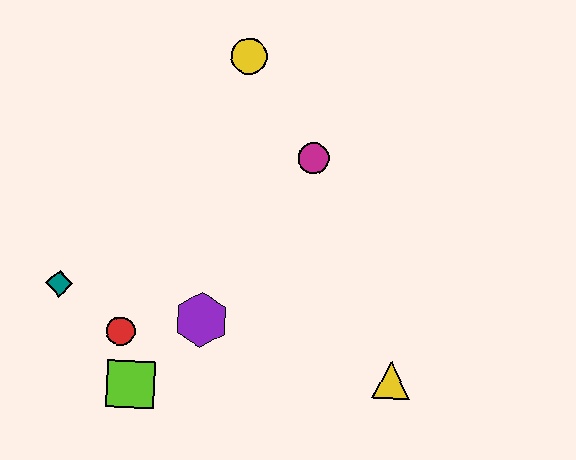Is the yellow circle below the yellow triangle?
No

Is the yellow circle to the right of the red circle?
Yes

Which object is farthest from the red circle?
The yellow circle is farthest from the red circle.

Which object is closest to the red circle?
The lime square is closest to the red circle.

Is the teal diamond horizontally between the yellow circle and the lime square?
No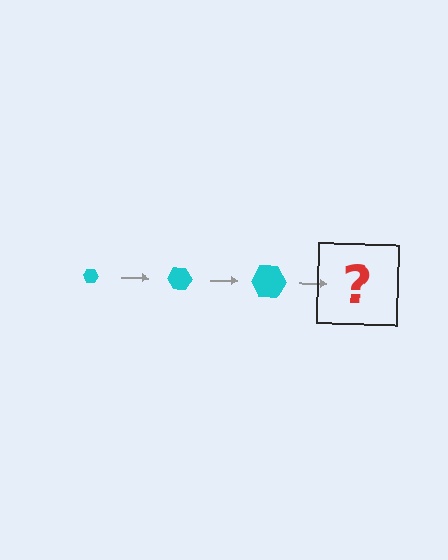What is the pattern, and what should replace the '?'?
The pattern is that the hexagon gets progressively larger each step. The '?' should be a cyan hexagon, larger than the previous one.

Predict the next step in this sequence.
The next step is a cyan hexagon, larger than the previous one.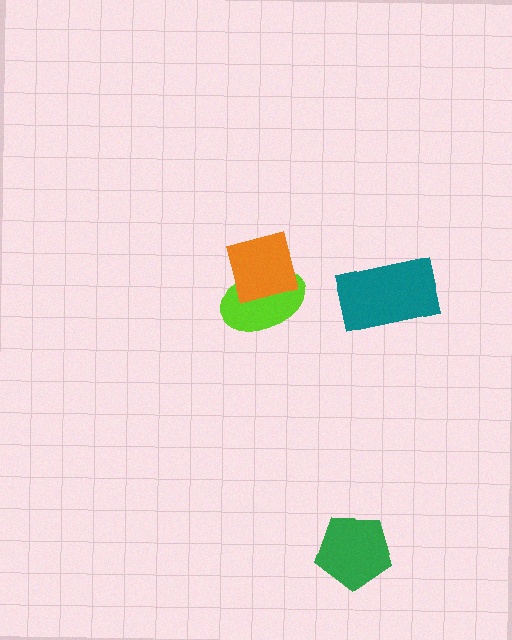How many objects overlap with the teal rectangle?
0 objects overlap with the teal rectangle.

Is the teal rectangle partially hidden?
No, no other shape covers it.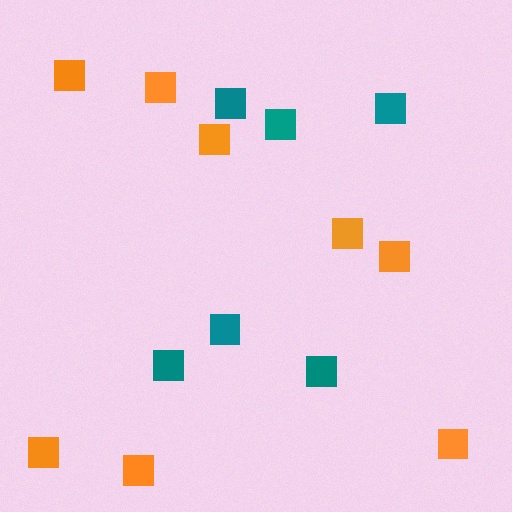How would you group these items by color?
There are 2 groups: one group of teal squares (6) and one group of orange squares (8).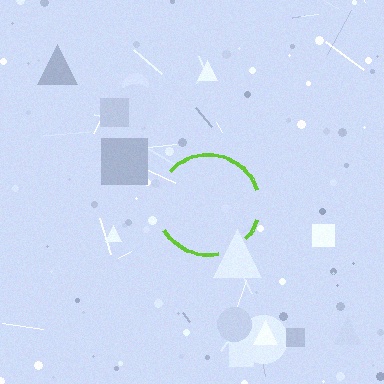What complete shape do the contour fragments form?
The contour fragments form a circle.